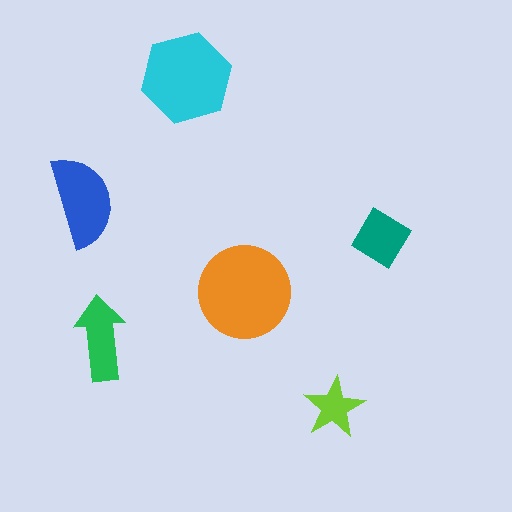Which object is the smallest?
The lime star.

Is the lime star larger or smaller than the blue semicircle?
Smaller.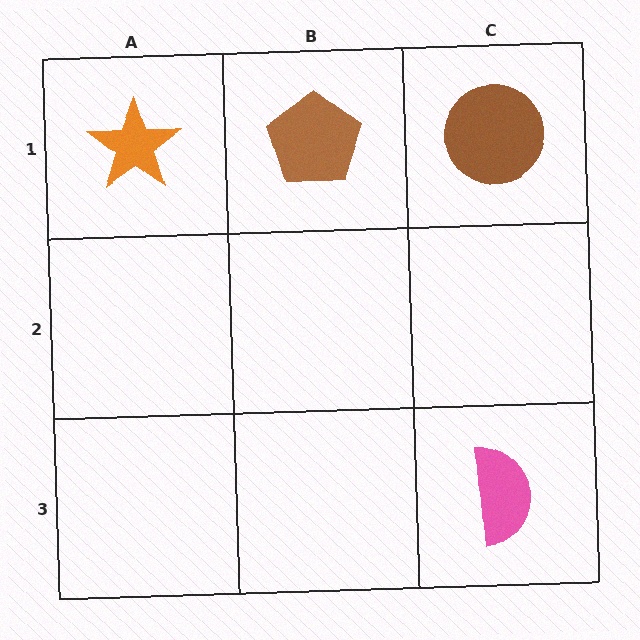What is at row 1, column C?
A brown circle.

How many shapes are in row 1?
3 shapes.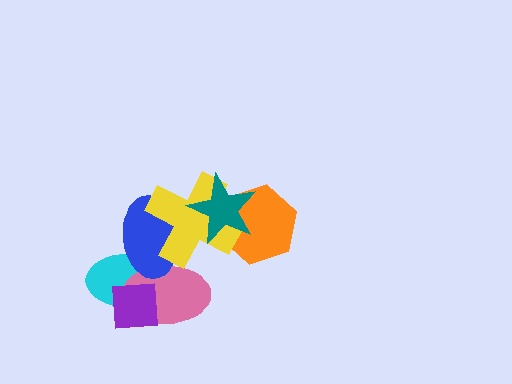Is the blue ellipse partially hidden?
Yes, it is partially covered by another shape.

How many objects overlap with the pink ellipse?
4 objects overlap with the pink ellipse.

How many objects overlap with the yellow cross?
4 objects overlap with the yellow cross.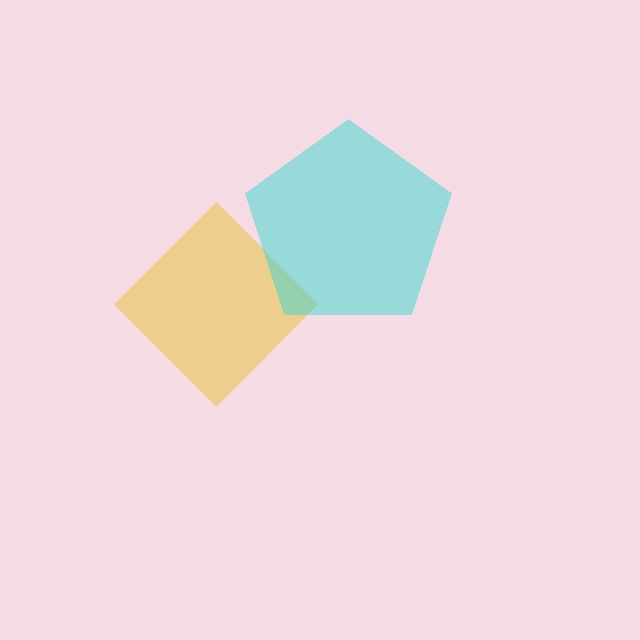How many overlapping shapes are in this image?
There are 2 overlapping shapes in the image.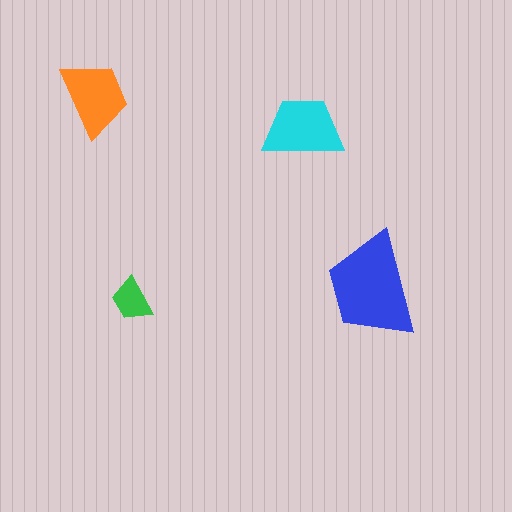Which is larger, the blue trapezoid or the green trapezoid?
The blue one.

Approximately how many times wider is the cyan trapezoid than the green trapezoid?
About 2 times wider.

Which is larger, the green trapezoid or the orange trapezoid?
The orange one.